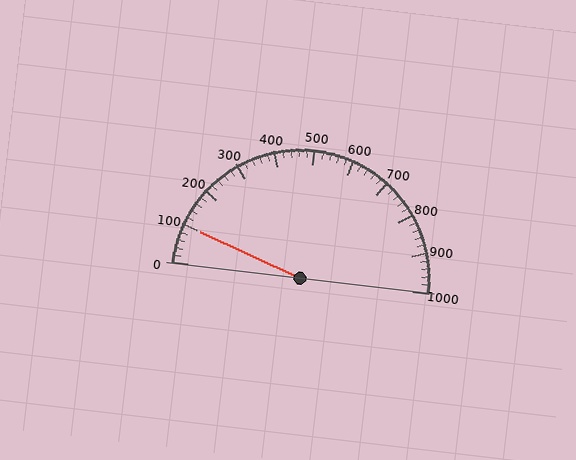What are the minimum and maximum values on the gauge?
The gauge ranges from 0 to 1000.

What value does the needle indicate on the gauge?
The needle indicates approximately 100.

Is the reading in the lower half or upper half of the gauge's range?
The reading is in the lower half of the range (0 to 1000).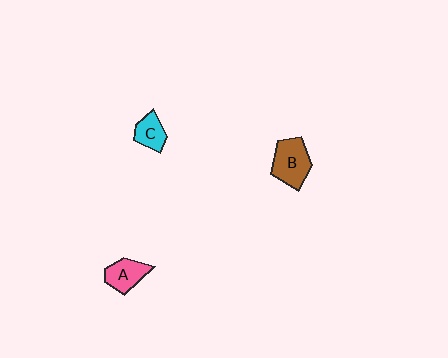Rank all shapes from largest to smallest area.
From largest to smallest: B (brown), A (pink), C (cyan).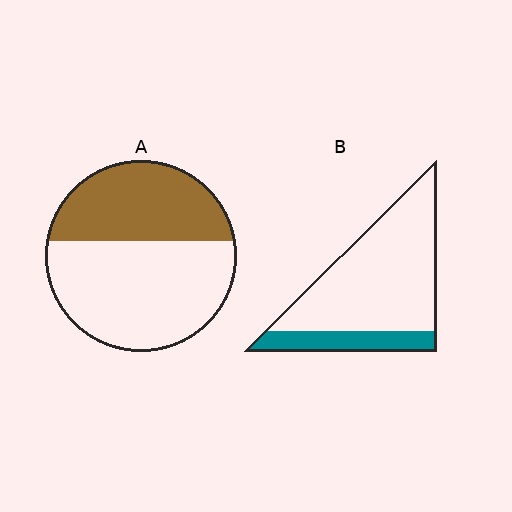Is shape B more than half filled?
No.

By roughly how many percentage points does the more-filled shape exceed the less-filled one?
By roughly 20 percentage points (A over B).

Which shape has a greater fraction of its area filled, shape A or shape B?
Shape A.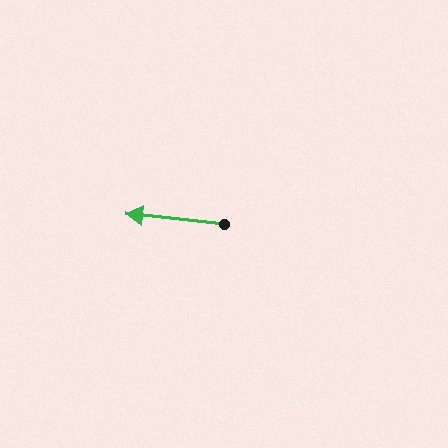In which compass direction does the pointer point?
West.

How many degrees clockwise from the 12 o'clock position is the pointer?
Approximately 276 degrees.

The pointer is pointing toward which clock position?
Roughly 9 o'clock.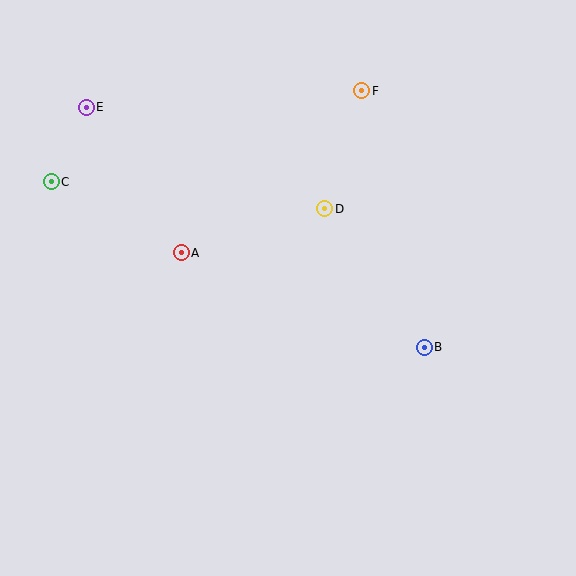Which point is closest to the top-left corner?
Point E is closest to the top-left corner.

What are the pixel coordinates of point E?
Point E is at (86, 107).